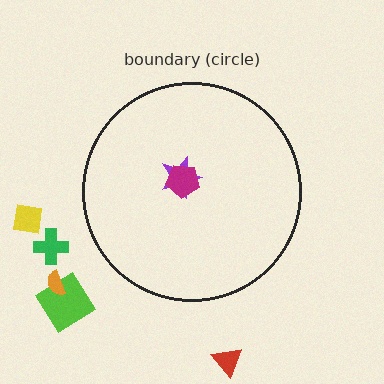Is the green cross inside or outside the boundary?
Outside.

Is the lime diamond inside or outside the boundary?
Outside.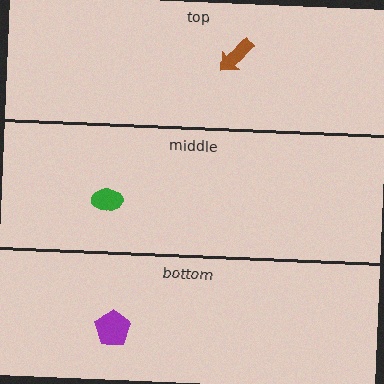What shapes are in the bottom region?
The purple pentagon.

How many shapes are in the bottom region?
1.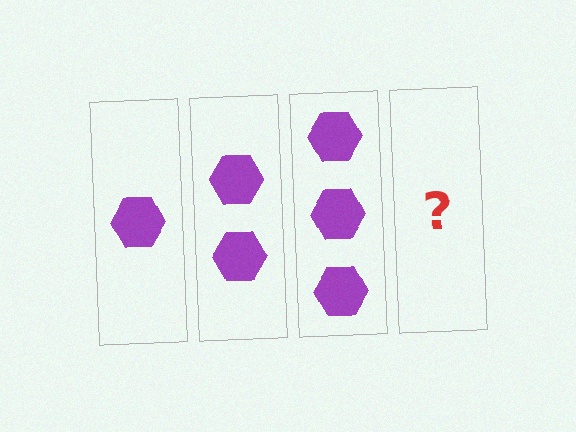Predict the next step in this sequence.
The next step is 4 hexagons.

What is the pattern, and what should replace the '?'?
The pattern is that each step adds one more hexagon. The '?' should be 4 hexagons.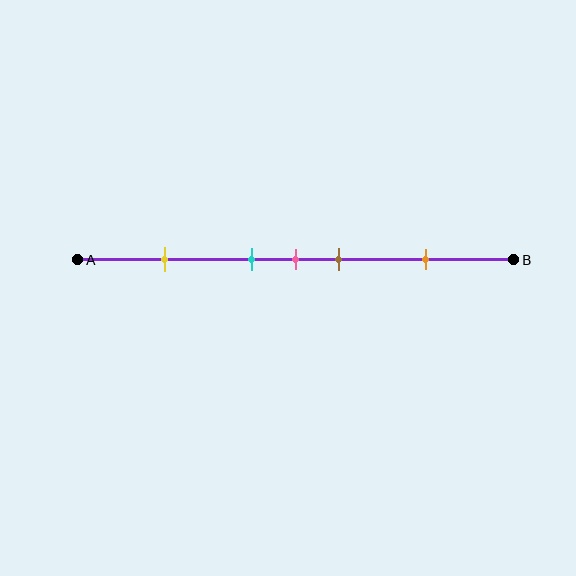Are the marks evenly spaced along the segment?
No, the marks are not evenly spaced.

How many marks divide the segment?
There are 5 marks dividing the segment.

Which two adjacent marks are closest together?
The cyan and pink marks are the closest adjacent pair.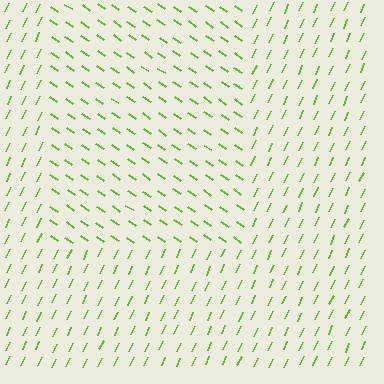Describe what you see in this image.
The image is filled with small lime line segments. A rectangle region in the image has lines oriented differently from the surrounding lines, creating a visible texture boundary.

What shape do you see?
I see a rectangle.